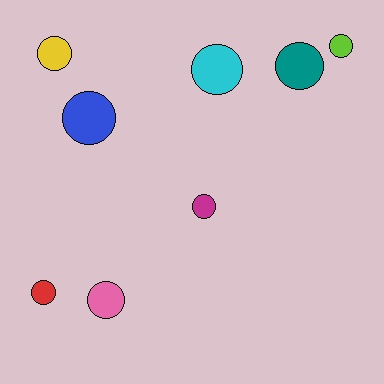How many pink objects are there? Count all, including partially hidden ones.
There is 1 pink object.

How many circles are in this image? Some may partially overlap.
There are 8 circles.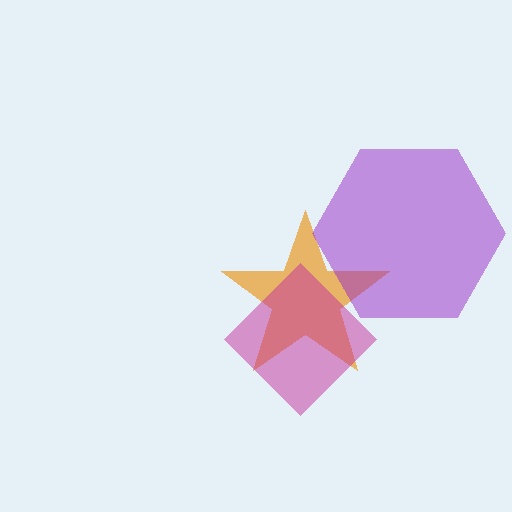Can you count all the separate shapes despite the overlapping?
Yes, there are 3 separate shapes.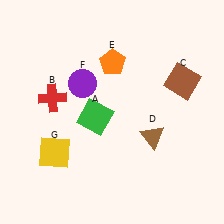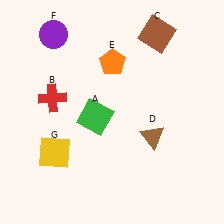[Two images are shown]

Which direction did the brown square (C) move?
The brown square (C) moved up.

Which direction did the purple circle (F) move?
The purple circle (F) moved up.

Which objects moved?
The objects that moved are: the brown square (C), the purple circle (F).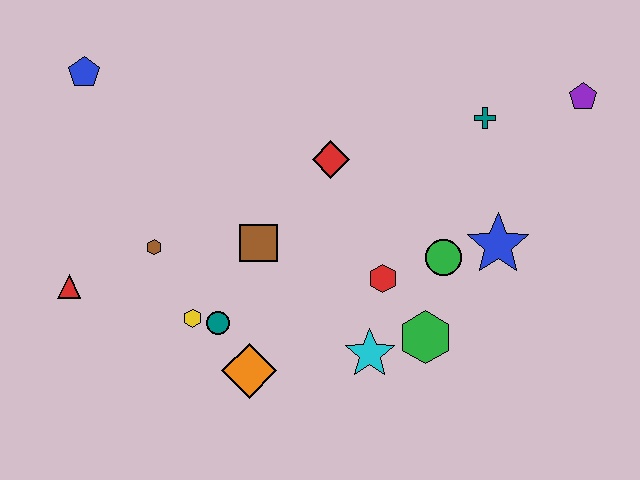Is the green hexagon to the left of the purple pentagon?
Yes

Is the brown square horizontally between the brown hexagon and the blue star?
Yes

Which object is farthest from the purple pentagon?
The red triangle is farthest from the purple pentagon.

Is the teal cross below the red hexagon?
No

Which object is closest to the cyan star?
The green hexagon is closest to the cyan star.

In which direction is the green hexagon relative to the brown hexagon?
The green hexagon is to the right of the brown hexagon.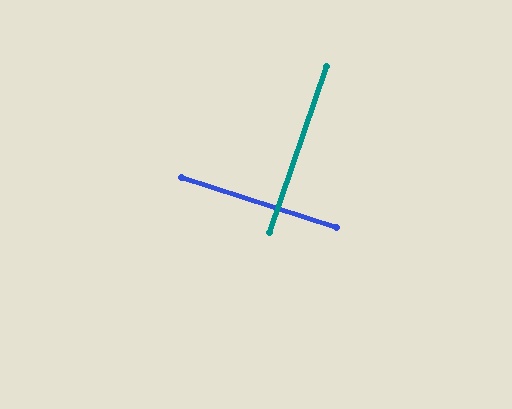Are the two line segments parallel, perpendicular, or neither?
Perpendicular — they meet at approximately 89°.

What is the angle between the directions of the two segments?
Approximately 89 degrees.